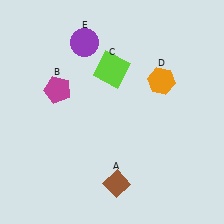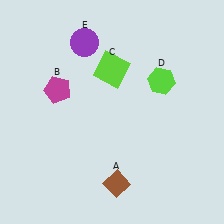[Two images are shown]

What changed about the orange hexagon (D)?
In Image 1, D is orange. In Image 2, it changed to lime.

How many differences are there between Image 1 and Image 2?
There is 1 difference between the two images.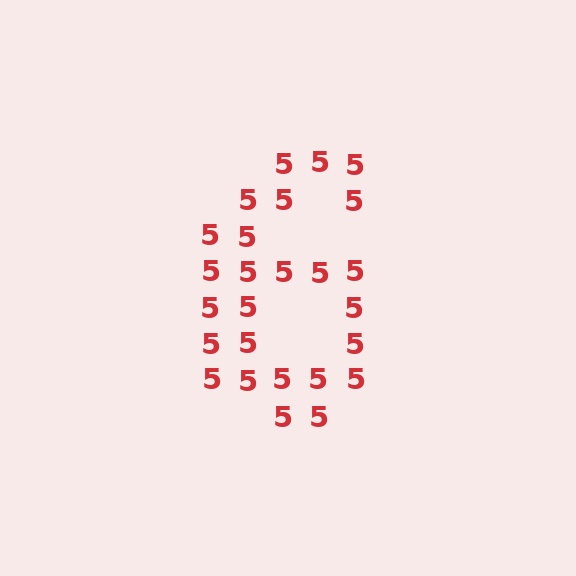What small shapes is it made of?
It is made of small digit 5's.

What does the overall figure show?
The overall figure shows the digit 6.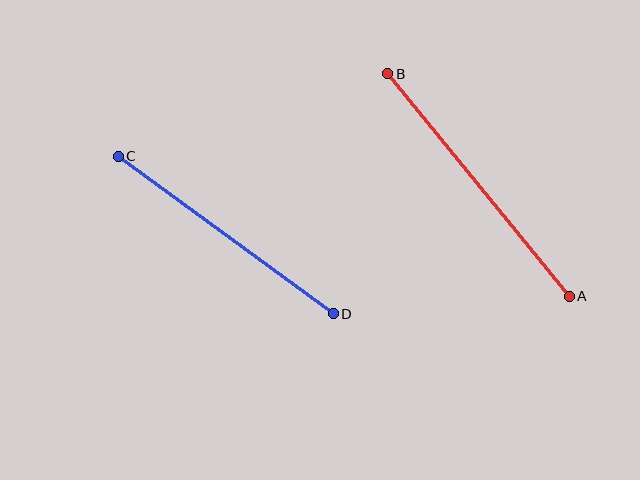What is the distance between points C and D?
The distance is approximately 266 pixels.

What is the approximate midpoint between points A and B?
The midpoint is at approximately (479, 185) pixels.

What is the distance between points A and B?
The distance is approximately 288 pixels.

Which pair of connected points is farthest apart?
Points A and B are farthest apart.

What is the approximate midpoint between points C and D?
The midpoint is at approximately (226, 235) pixels.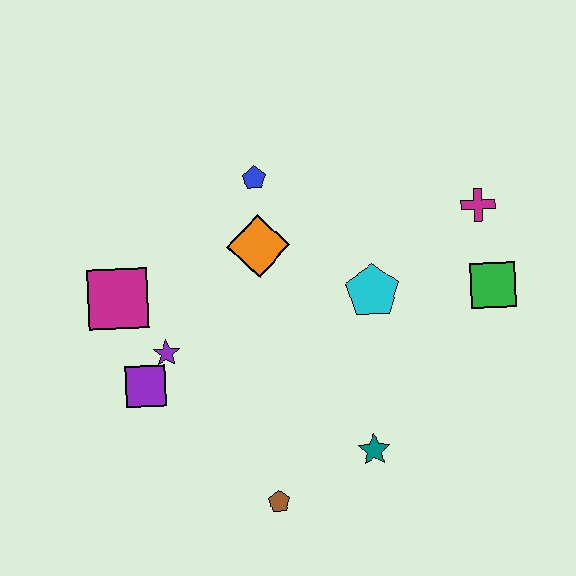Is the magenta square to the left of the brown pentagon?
Yes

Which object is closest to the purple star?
The purple square is closest to the purple star.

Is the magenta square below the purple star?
No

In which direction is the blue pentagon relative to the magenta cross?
The blue pentagon is to the left of the magenta cross.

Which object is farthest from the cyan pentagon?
The magenta square is farthest from the cyan pentagon.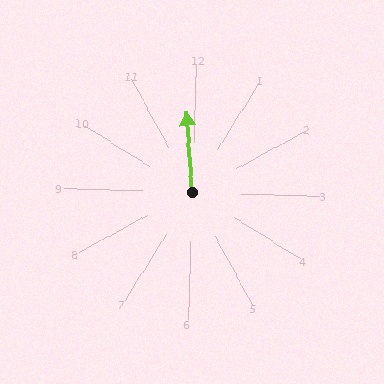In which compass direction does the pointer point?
North.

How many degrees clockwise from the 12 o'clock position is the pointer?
Approximately 355 degrees.